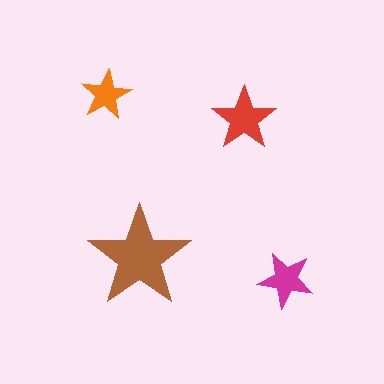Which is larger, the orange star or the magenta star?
The magenta one.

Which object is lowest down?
The magenta star is bottommost.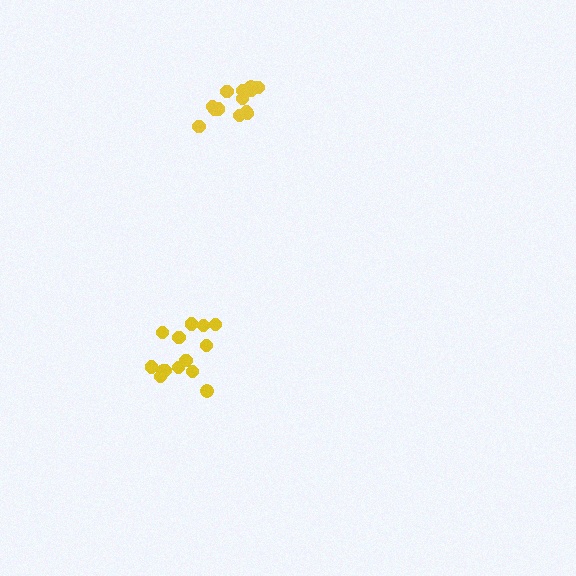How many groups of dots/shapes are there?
There are 2 groups.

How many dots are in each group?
Group 1: 14 dots, Group 2: 13 dots (27 total).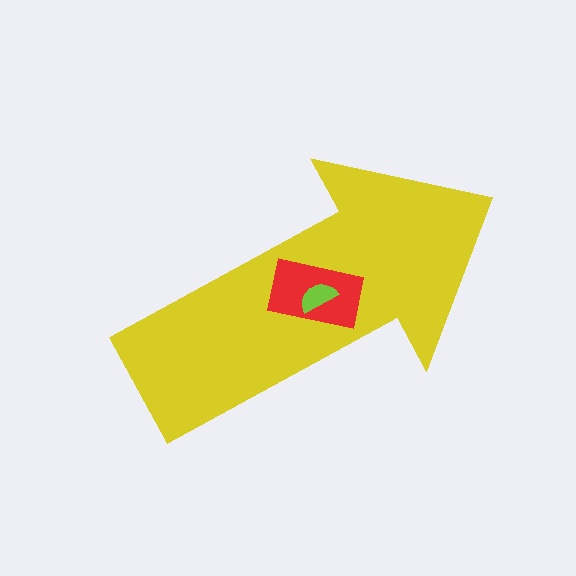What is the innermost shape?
The lime semicircle.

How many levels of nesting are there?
3.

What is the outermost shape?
The yellow arrow.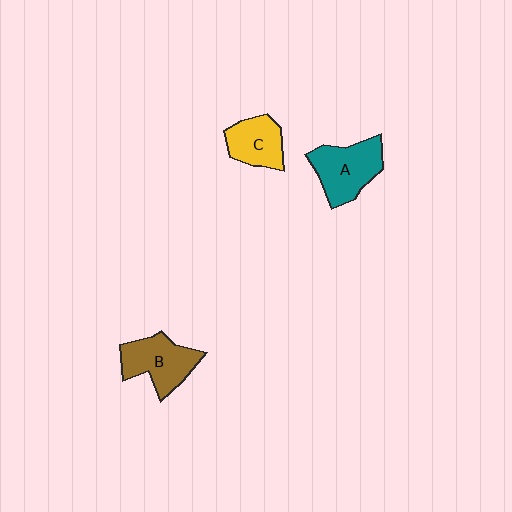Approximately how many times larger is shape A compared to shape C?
Approximately 1.3 times.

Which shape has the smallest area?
Shape C (yellow).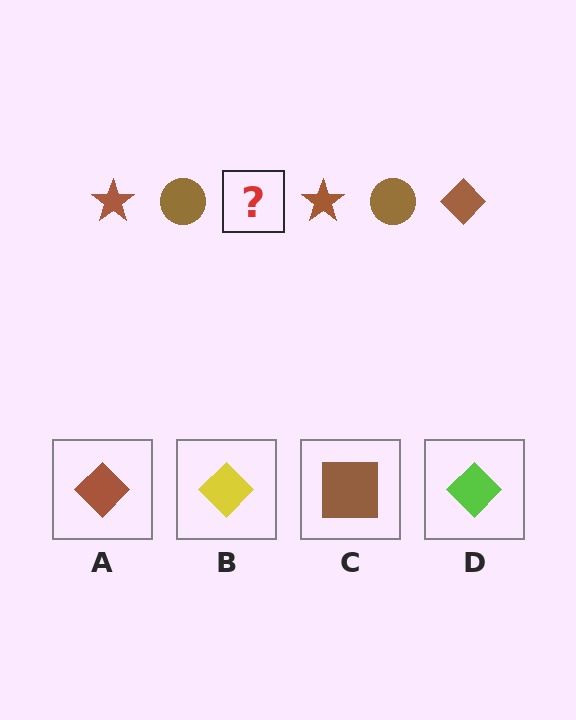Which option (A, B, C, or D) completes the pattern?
A.